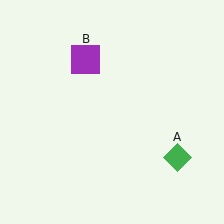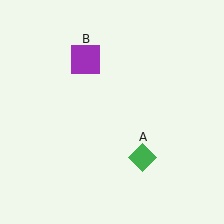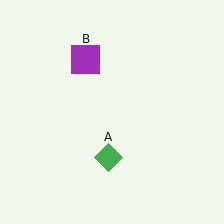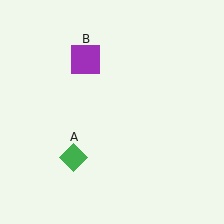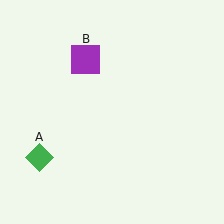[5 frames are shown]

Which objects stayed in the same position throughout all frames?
Purple square (object B) remained stationary.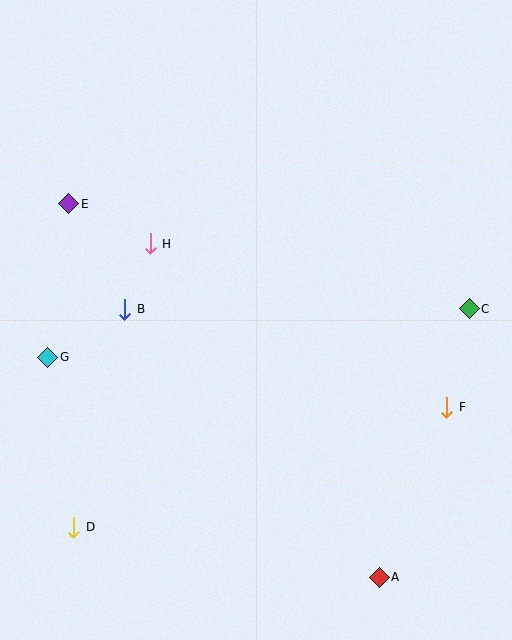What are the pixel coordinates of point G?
Point G is at (48, 357).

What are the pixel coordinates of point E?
Point E is at (69, 204).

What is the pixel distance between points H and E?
The distance between H and E is 91 pixels.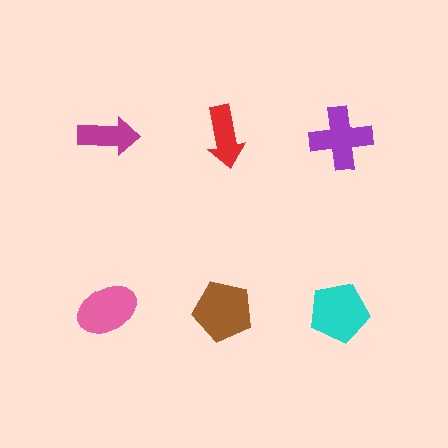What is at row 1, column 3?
A purple cross.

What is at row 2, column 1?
A pink ellipse.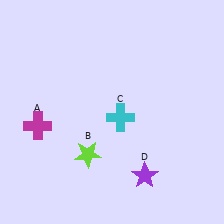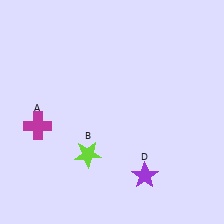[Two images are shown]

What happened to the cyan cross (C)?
The cyan cross (C) was removed in Image 2. It was in the bottom-right area of Image 1.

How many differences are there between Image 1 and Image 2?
There is 1 difference between the two images.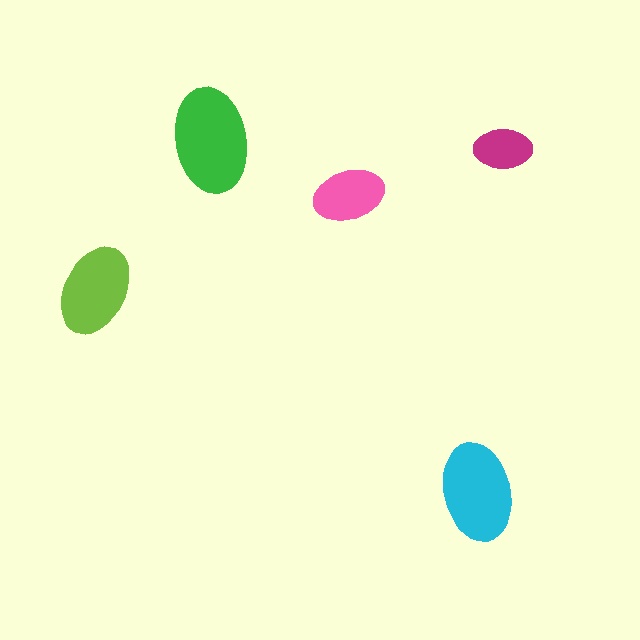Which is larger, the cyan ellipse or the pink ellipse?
The cyan one.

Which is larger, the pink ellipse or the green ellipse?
The green one.